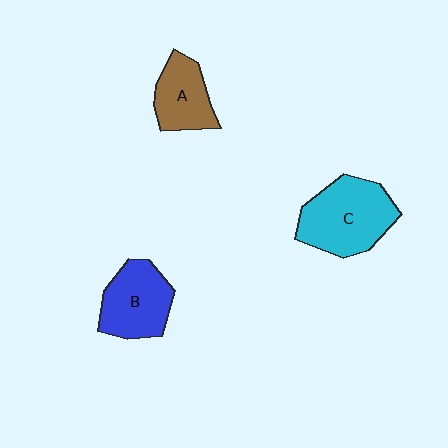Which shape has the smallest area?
Shape A (brown).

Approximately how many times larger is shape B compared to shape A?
Approximately 1.2 times.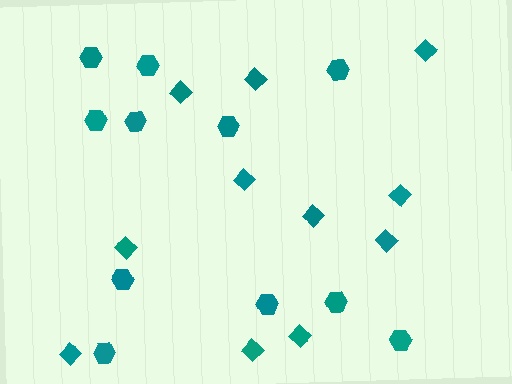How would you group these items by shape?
There are 2 groups: one group of diamonds (11) and one group of hexagons (11).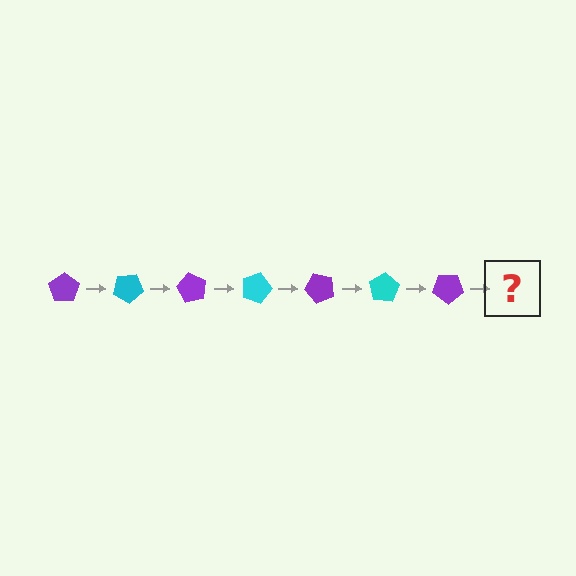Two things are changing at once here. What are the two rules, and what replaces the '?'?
The two rules are that it rotates 30 degrees each step and the color cycles through purple and cyan. The '?' should be a cyan pentagon, rotated 210 degrees from the start.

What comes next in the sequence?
The next element should be a cyan pentagon, rotated 210 degrees from the start.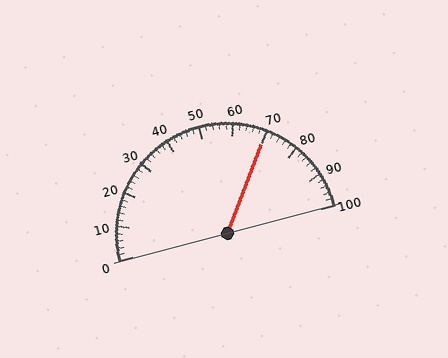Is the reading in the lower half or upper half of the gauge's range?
The reading is in the upper half of the range (0 to 100).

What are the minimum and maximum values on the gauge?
The gauge ranges from 0 to 100.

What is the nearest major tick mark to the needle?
The nearest major tick mark is 70.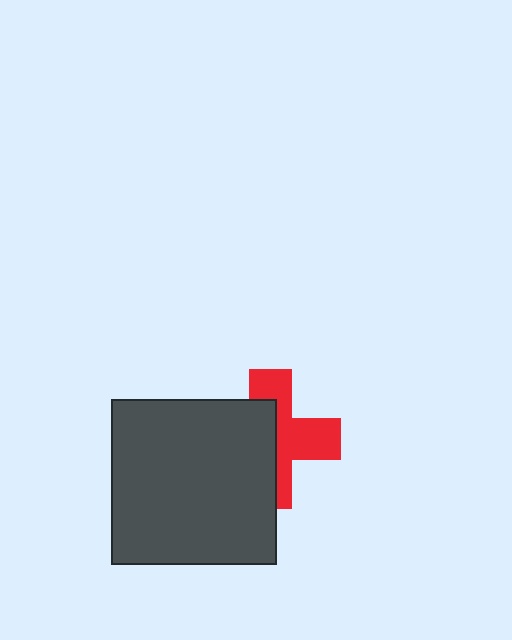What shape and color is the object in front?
The object in front is a dark gray square.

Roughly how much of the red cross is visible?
About half of it is visible (roughly 49%).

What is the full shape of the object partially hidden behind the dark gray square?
The partially hidden object is a red cross.